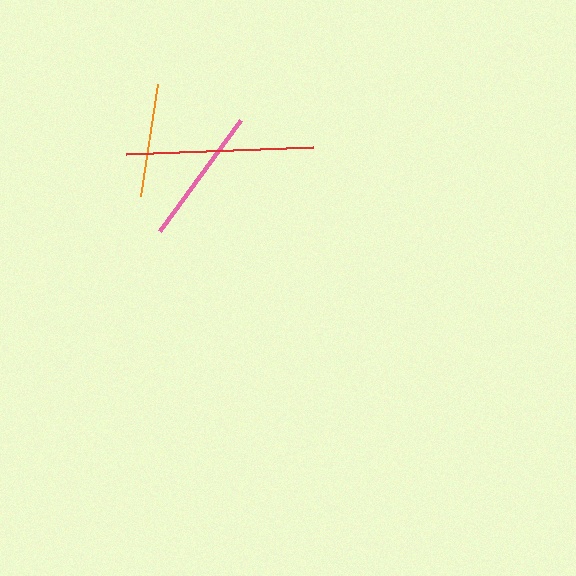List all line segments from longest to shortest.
From longest to shortest: red, pink, orange.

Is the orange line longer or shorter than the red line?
The red line is longer than the orange line.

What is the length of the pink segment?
The pink segment is approximately 137 pixels long.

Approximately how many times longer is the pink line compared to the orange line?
The pink line is approximately 1.2 times the length of the orange line.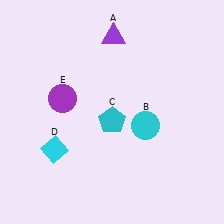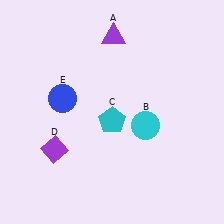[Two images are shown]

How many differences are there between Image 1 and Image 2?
There are 2 differences between the two images.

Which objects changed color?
D changed from cyan to purple. E changed from purple to blue.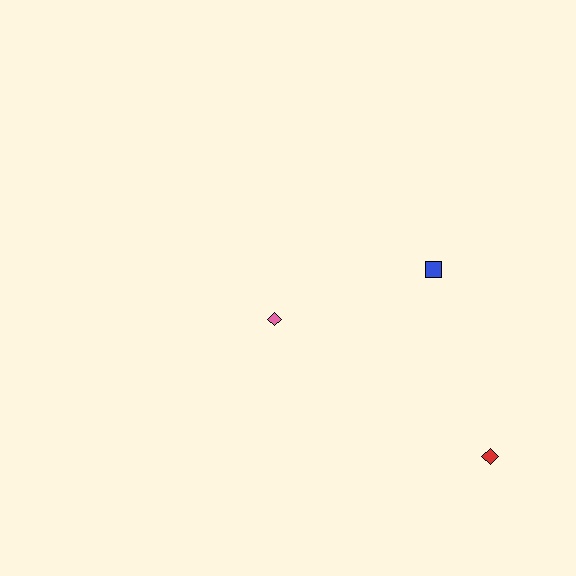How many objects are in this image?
There are 3 objects.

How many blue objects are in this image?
There is 1 blue object.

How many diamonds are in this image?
There are 2 diamonds.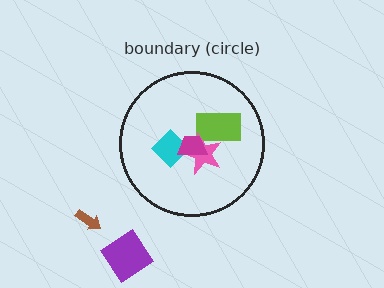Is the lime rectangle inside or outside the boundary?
Inside.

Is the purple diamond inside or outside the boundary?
Outside.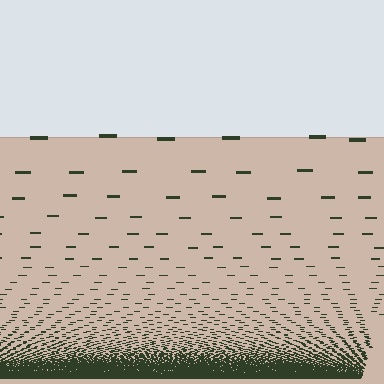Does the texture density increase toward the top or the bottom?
Density increases toward the bottom.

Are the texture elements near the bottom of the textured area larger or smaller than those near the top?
Smaller. The gradient is inverted — elements near the bottom are smaller and denser.